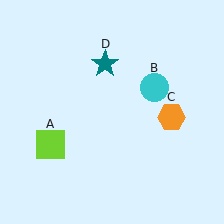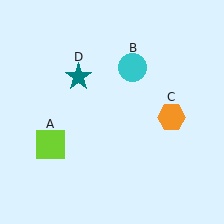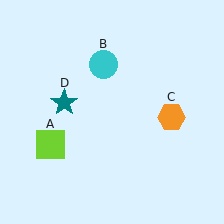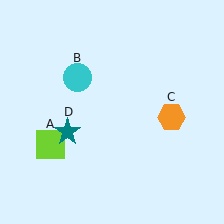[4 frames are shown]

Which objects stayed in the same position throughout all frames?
Lime square (object A) and orange hexagon (object C) remained stationary.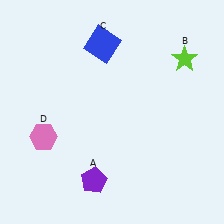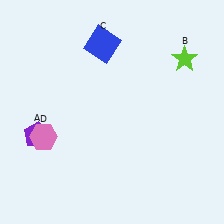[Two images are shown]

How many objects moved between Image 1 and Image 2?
1 object moved between the two images.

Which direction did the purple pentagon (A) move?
The purple pentagon (A) moved left.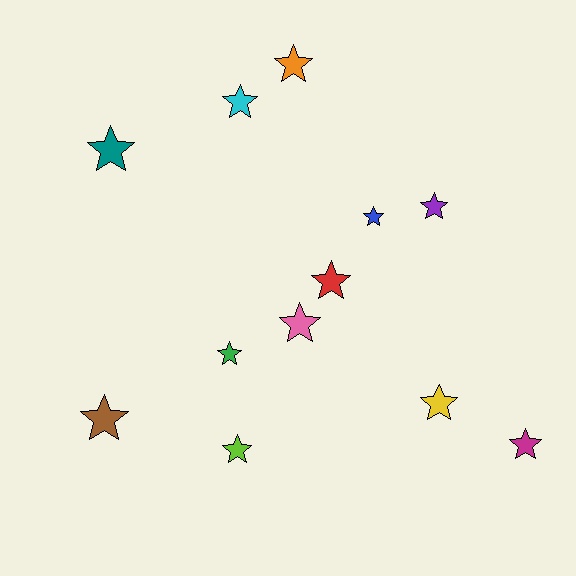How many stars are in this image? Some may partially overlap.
There are 12 stars.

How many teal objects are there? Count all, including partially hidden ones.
There is 1 teal object.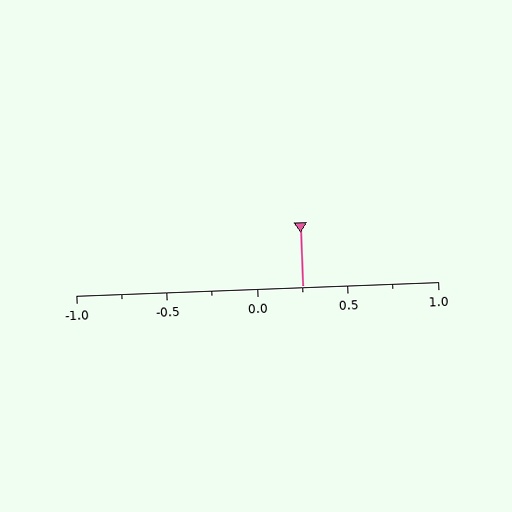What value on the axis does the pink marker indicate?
The marker indicates approximately 0.25.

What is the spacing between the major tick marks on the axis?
The major ticks are spaced 0.5 apart.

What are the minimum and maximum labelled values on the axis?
The axis runs from -1.0 to 1.0.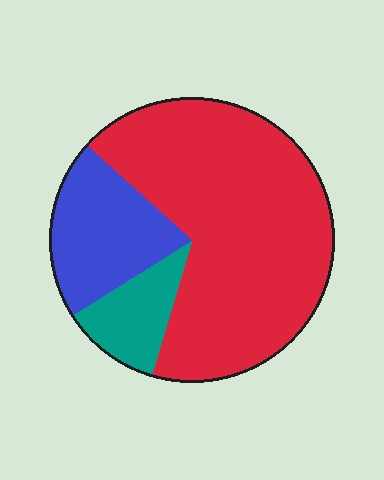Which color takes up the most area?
Red, at roughly 70%.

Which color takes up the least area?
Teal, at roughly 10%.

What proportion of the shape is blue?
Blue covers about 20% of the shape.